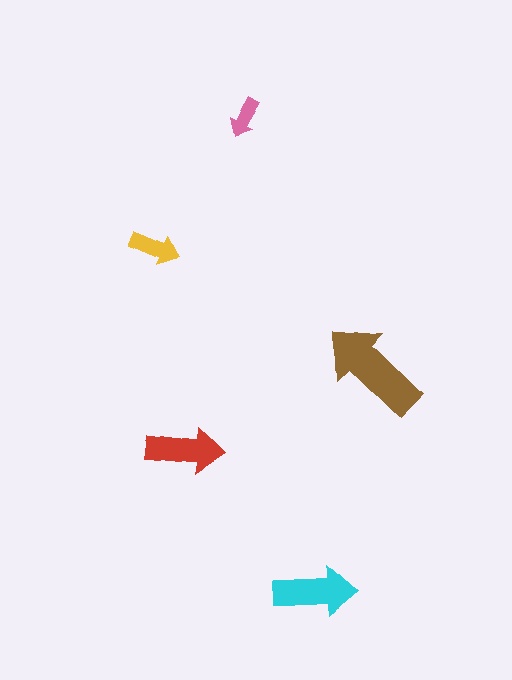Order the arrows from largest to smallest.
the brown one, the cyan one, the red one, the yellow one, the pink one.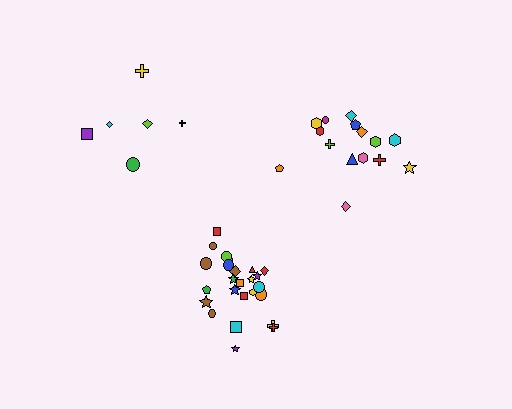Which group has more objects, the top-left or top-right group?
The top-right group.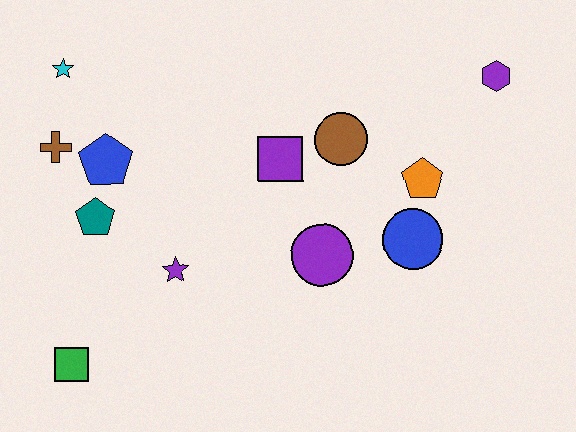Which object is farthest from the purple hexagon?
The green square is farthest from the purple hexagon.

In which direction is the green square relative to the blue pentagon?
The green square is below the blue pentagon.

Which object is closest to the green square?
The purple star is closest to the green square.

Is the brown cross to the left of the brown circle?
Yes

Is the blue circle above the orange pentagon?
No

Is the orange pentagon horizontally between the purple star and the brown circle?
No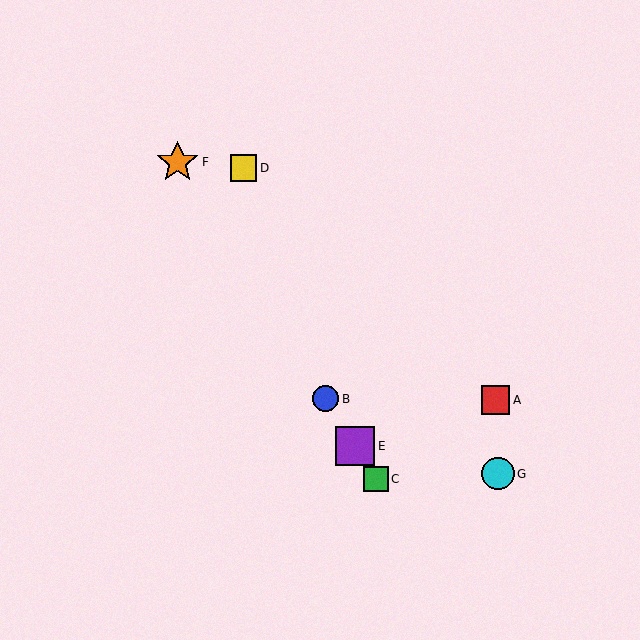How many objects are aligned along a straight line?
4 objects (B, C, E, F) are aligned along a straight line.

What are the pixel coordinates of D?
Object D is at (244, 168).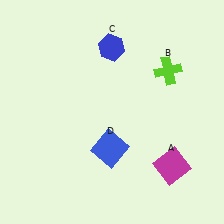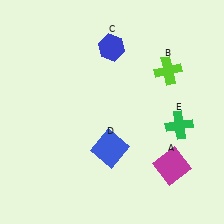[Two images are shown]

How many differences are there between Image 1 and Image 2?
There is 1 difference between the two images.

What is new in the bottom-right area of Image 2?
A green cross (E) was added in the bottom-right area of Image 2.